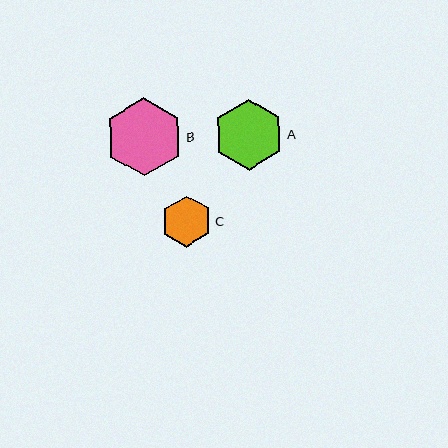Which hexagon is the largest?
Hexagon B is the largest with a size of approximately 78 pixels.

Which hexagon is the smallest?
Hexagon C is the smallest with a size of approximately 51 pixels.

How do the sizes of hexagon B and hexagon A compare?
Hexagon B and hexagon A are approximately the same size.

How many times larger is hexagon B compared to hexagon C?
Hexagon B is approximately 1.5 times the size of hexagon C.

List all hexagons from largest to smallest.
From largest to smallest: B, A, C.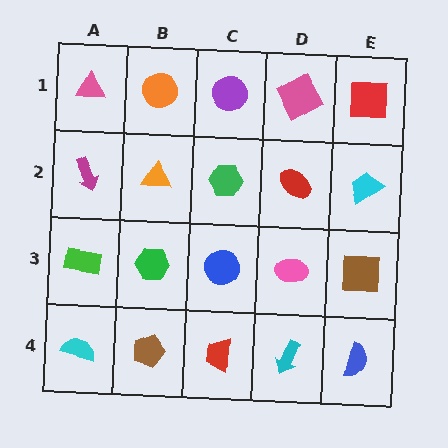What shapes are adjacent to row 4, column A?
A green rectangle (row 3, column A), a brown pentagon (row 4, column B).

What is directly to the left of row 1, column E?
A pink square.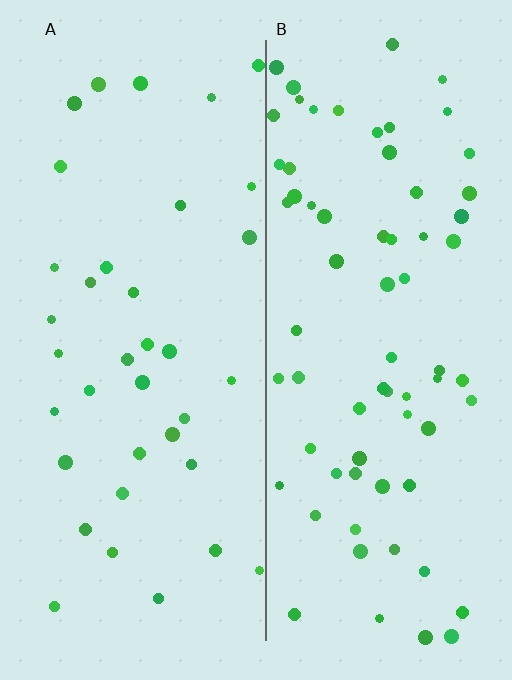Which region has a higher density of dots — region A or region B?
B (the right).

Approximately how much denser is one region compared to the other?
Approximately 1.9× — region B over region A.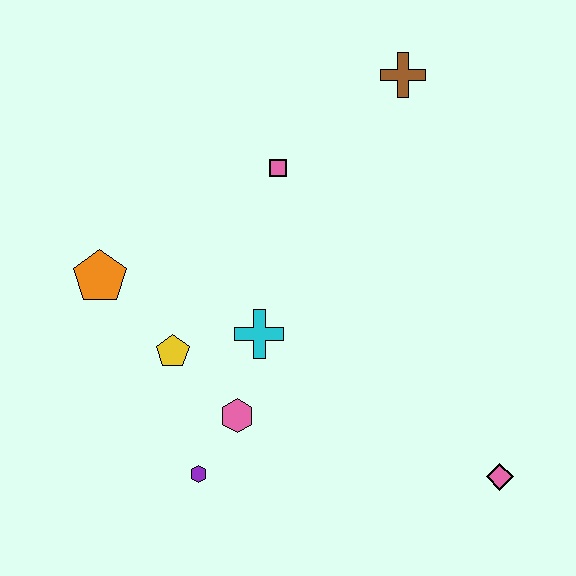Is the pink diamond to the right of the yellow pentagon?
Yes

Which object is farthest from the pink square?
The pink diamond is farthest from the pink square.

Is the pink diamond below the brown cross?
Yes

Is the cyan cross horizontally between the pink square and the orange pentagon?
Yes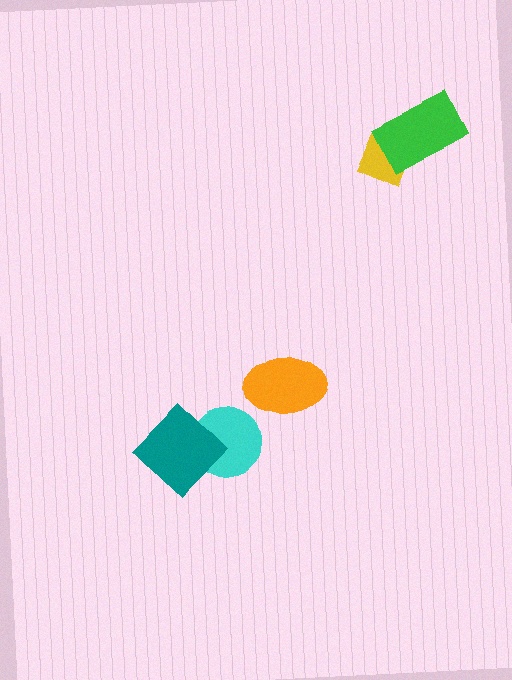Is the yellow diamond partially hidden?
Yes, it is partially covered by another shape.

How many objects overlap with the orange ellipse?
0 objects overlap with the orange ellipse.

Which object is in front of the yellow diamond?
The green rectangle is in front of the yellow diamond.